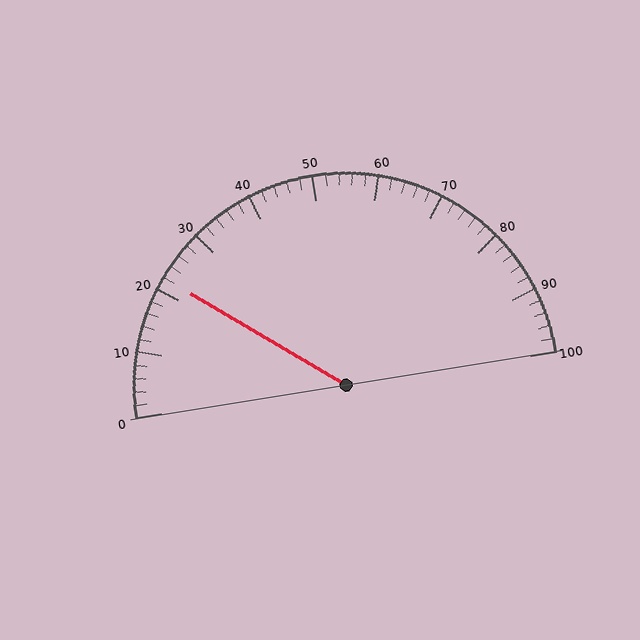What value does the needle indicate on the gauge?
The needle indicates approximately 22.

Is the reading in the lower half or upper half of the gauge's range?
The reading is in the lower half of the range (0 to 100).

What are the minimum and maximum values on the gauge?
The gauge ranges from 0 to 100.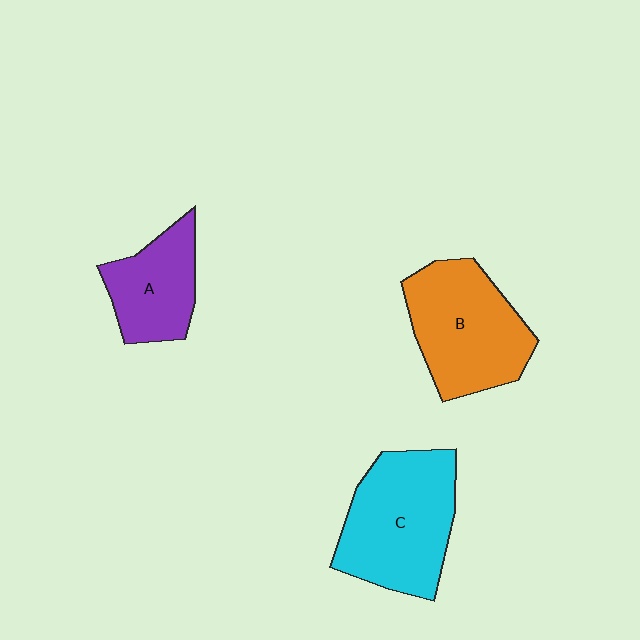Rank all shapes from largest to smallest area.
From largest to smallest: C (cyan), B (orange), A (purple).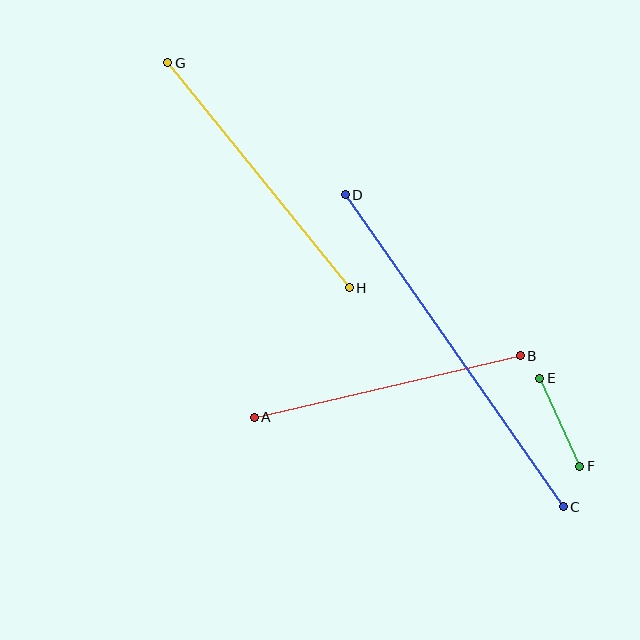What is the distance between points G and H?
The distance is approximately 289 pixels.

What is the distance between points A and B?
The distance is approximately 273 pixels.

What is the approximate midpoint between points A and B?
The midpoint is at approximately (387, 387) pixels.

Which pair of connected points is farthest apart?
Points C and D are farthest apart.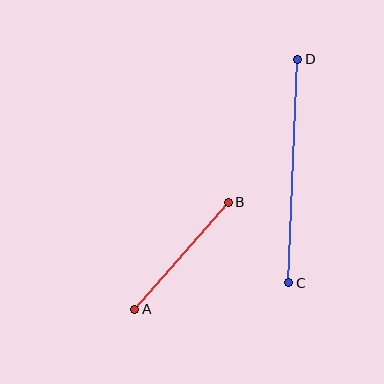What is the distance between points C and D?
The distance is approximately 224 pixels.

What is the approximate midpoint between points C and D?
The midpoint is at approximately (293, 171) pixels.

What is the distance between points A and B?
The distance is approximately 142 pixels.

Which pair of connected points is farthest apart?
Points C and D are farthest apart.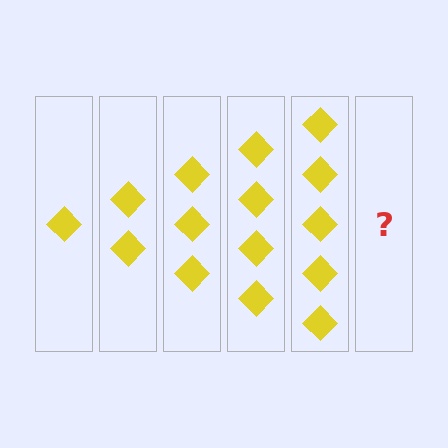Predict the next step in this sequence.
The next step is 6 diamonds.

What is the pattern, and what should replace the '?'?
The pattern is that each step adds one more diamond. The '?' should be 6 diamonds.